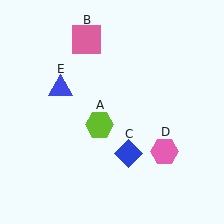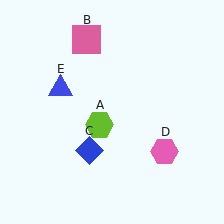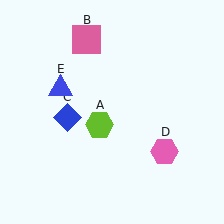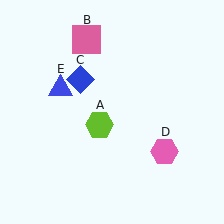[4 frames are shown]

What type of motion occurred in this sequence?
The blue diamond (object C) rotated clockwise around the center of the scene.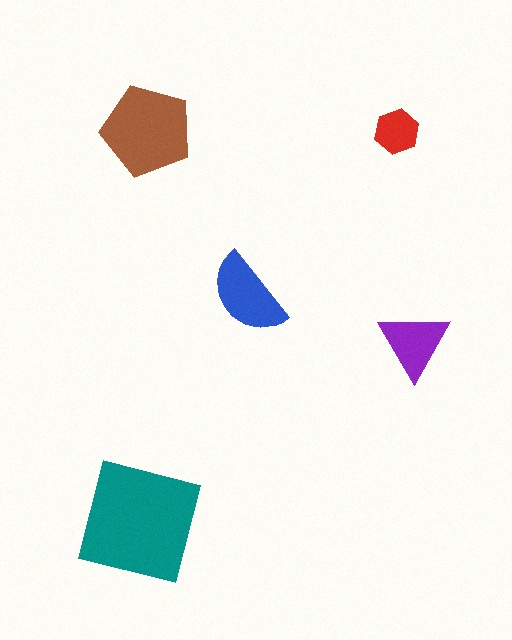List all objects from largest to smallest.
The teal square, the brown pentagon, the blue semicircle, the purple triangle, the red hexagon.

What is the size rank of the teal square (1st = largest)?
1st.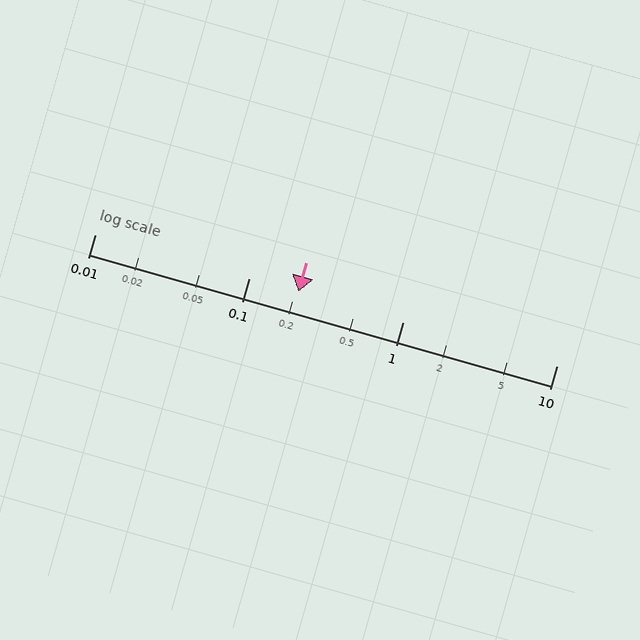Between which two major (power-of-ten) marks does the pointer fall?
The pointer is between 0.1 and 1.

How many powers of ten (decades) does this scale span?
The scale spans 3 decades, from 0.01 to 10.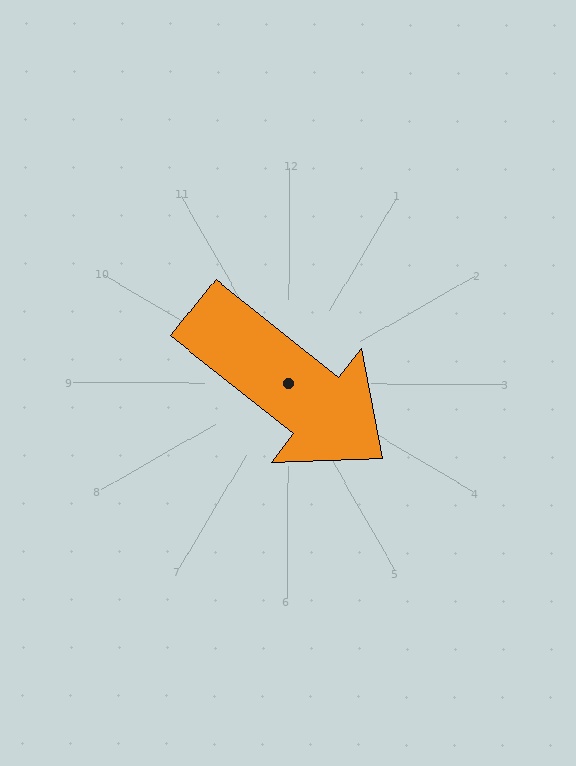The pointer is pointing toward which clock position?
Roughly 4 o'clock.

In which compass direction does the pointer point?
Southeast.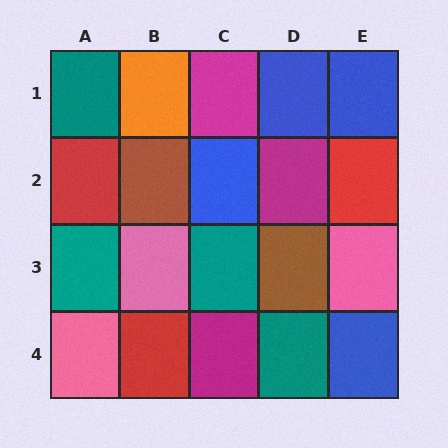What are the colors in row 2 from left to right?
Red, brown, blue, magenta, red.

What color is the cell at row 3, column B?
Pink.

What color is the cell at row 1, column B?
Orange.